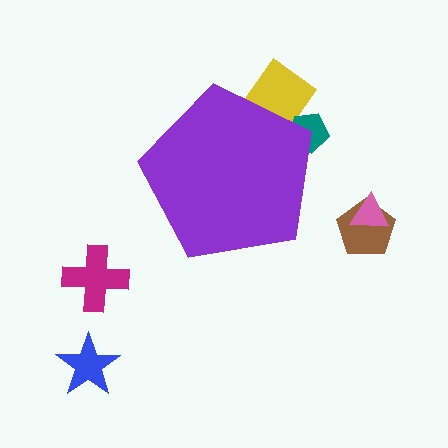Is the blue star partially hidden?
No, the blue star is fully visible.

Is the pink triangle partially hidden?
No, the pink triangle is fully visible.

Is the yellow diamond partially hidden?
Yes, the yellow diamond is partially hidden behind the purple pentagon.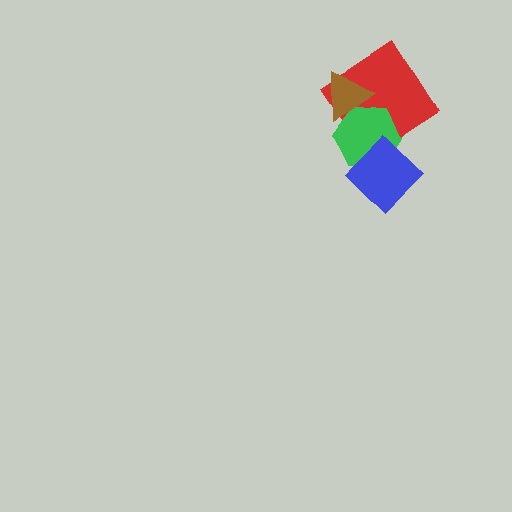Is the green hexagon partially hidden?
Yes, it is partially covered by another shape.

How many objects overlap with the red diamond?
2 objects overlap with the red diamond.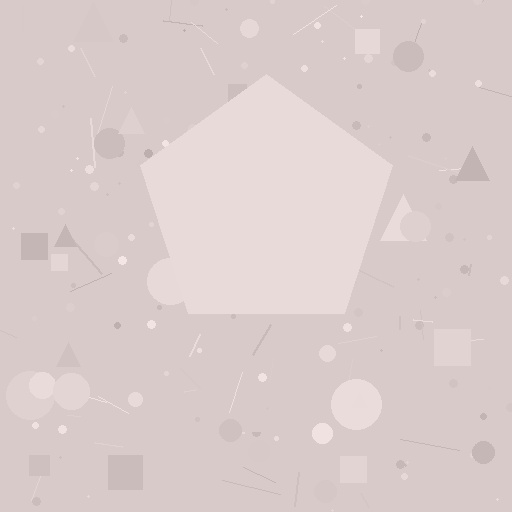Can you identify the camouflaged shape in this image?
The camouflaged shape is a pentagon.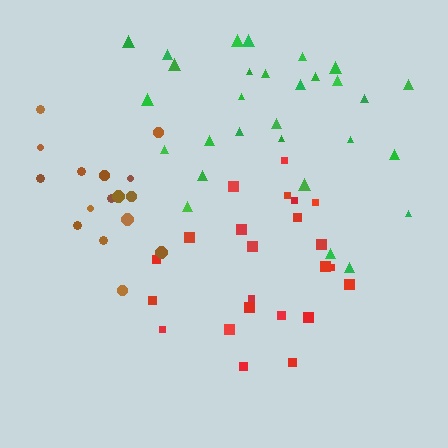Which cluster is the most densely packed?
Brown.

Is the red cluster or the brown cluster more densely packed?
Brown.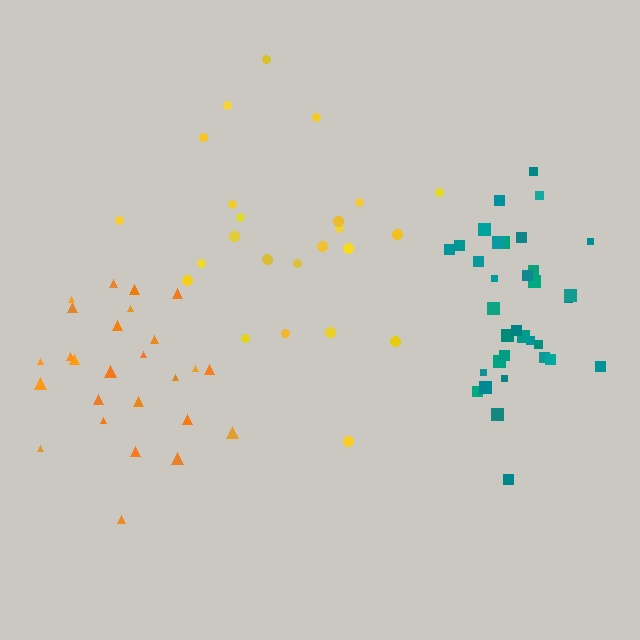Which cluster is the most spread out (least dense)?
Yellow.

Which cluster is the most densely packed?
Teal.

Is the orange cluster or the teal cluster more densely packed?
Teal.